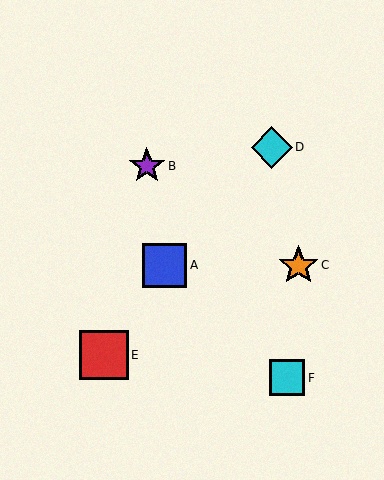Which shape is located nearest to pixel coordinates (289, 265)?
The orange star (labeled C) at (299, 265) is nearest to that location.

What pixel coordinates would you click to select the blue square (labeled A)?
Click at (165, 265) to select the blue square A.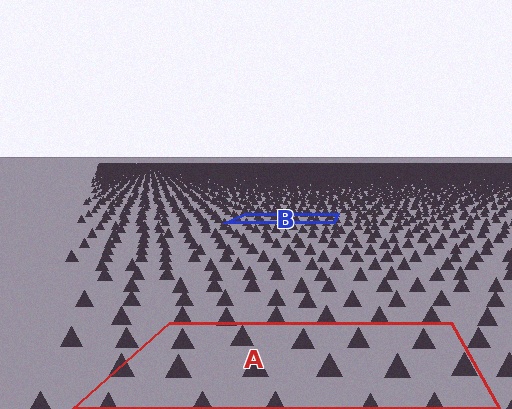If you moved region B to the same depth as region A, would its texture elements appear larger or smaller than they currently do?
They would appear larger. At a closer depth, the same texture elements are projected at a bigger on-screen size.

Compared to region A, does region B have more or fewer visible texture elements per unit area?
Region B has more texture elements per unit area — they are packed more densely because it is farther away.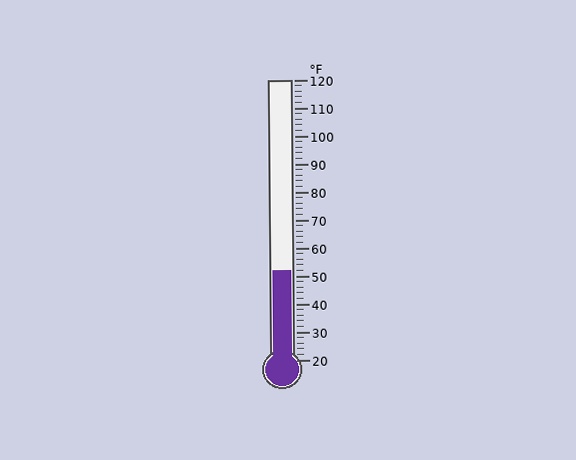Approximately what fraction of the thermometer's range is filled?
The thermometer is filled to approximately 30% of its range.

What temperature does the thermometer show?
The thermometer shows approximately 52°F.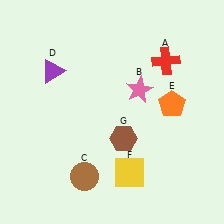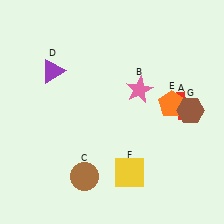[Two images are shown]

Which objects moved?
The objects that moved are: the red cross (A), the brown hexagon (G).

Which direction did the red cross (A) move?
The red cross (A) moved down.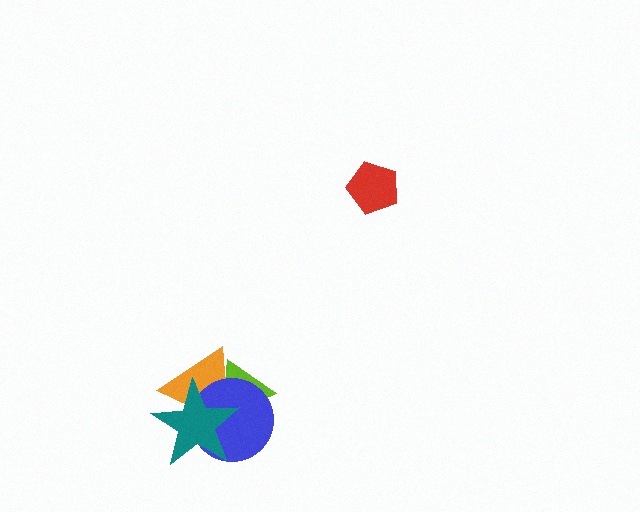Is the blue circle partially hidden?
Yes, it is partially covered by another shape.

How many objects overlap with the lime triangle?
3 objects overlap with the lime triangle.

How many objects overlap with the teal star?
3 objects overlap with the teal star.